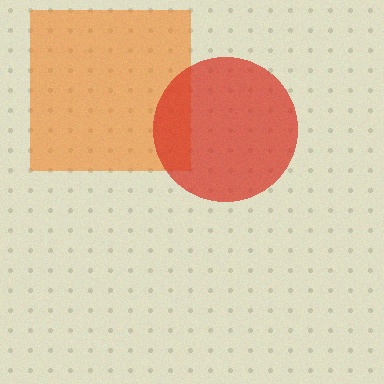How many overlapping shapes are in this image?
There are 2 overlapping shapes in the image.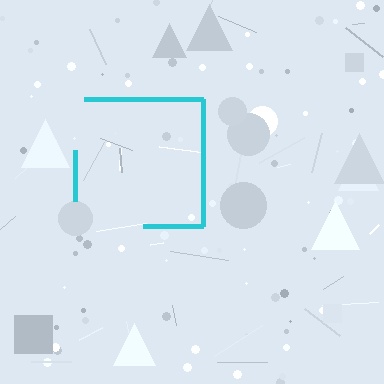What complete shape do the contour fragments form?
The contour fragments form a square.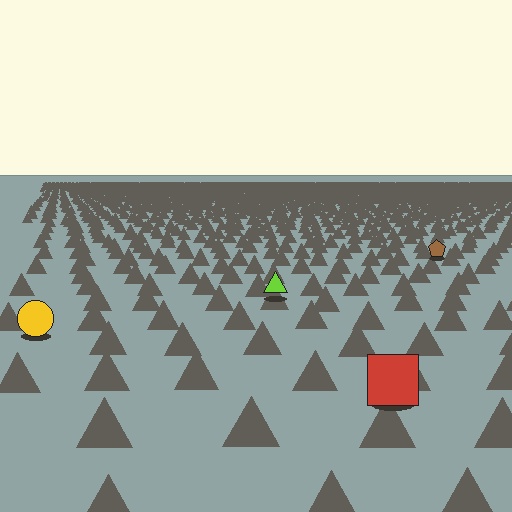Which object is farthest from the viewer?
The brown pentagon is farthest from the viewer. It appears smaller and the ground texture around it is denser.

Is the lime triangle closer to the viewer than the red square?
No. The red square is closer — you can tell from the texture gradient: the ground texture is coarser near it.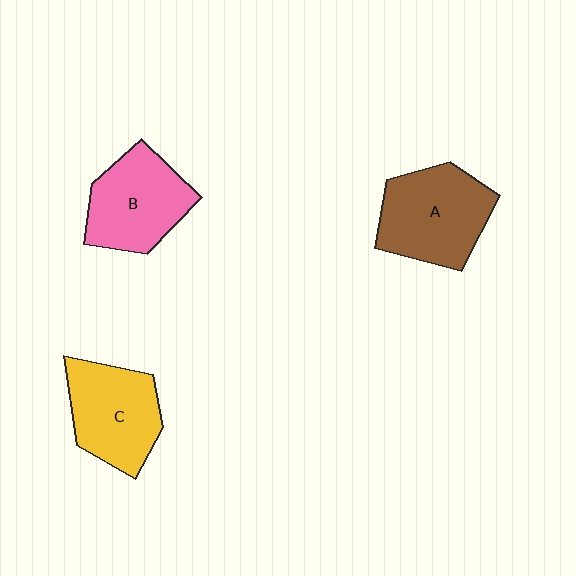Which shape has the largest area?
Shape A (brown).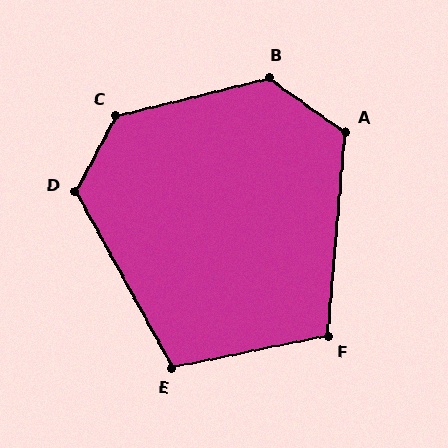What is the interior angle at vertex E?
Approximately 107 degrees (obtuse).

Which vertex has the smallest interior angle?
F, at approximately 107 degrees.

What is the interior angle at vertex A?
Approximately 120 degrees (obtuse).